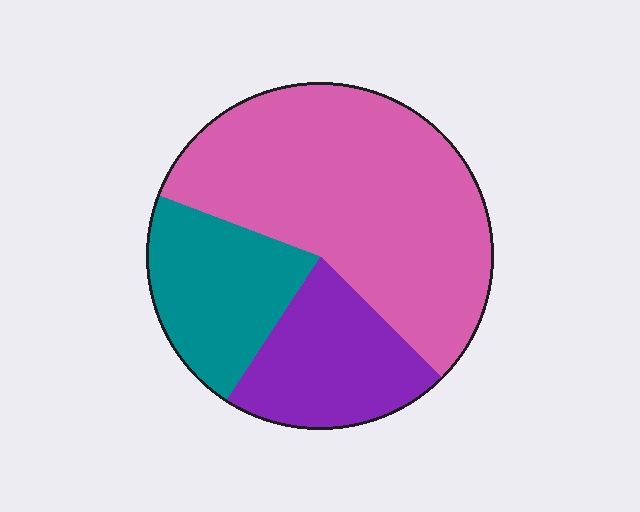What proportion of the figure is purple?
Purple takes up about one fifth (1/5) of the figure.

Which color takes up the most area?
Pink, at roughly 55%.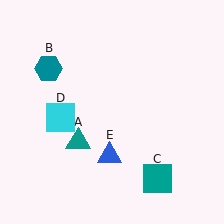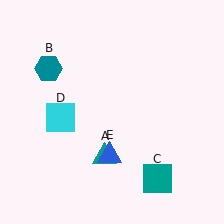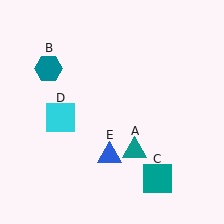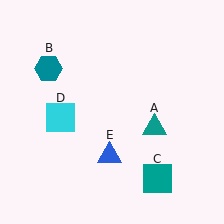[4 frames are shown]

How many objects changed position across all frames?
1 object changed position: teal triangle (object A).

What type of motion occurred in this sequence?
The teal triangle (object A) rotated counterclockwise around the center of the scene.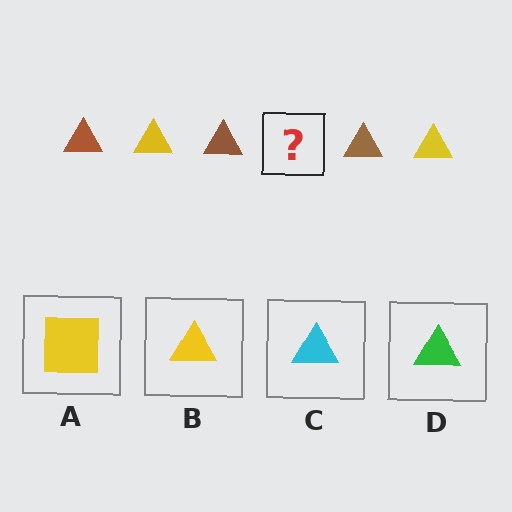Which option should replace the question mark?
Option B.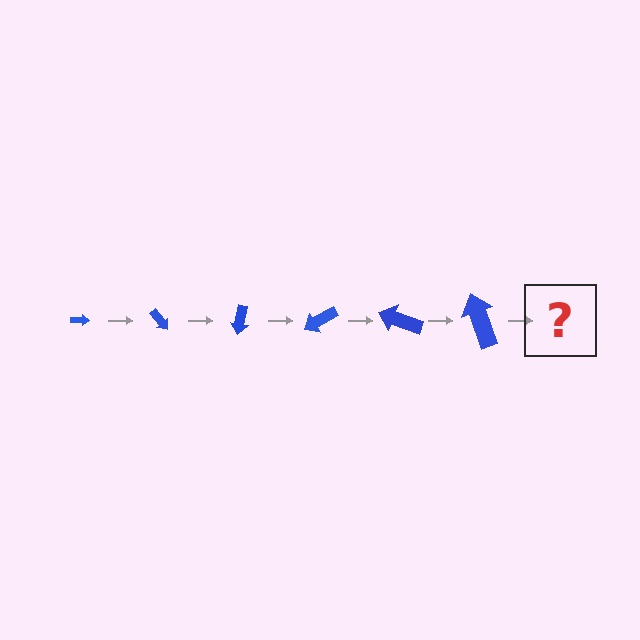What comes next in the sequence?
The next element should be an arrow, larger than the previous one and rotated 300 degrees from the start.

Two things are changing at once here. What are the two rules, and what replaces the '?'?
The two rules are that the arrow grows larger each step and it rotates 50 degrees each step. The '?' should be an arrow, larger than the previous one and rotated 300 degrees from the start.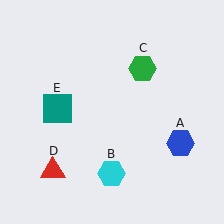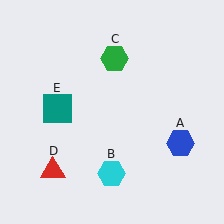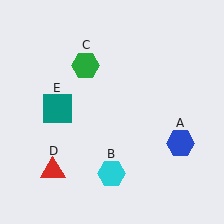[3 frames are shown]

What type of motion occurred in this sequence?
The green hexagon (object C) rotated counterclockwise around the center of the scene.